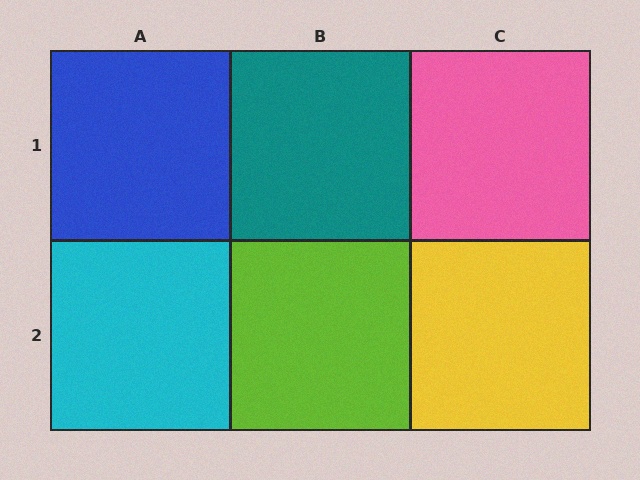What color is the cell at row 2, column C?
Yellow.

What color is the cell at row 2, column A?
Cyan.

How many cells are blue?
1 cell is blue.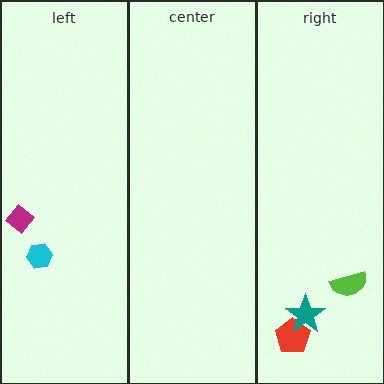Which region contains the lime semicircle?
The right region.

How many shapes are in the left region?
2.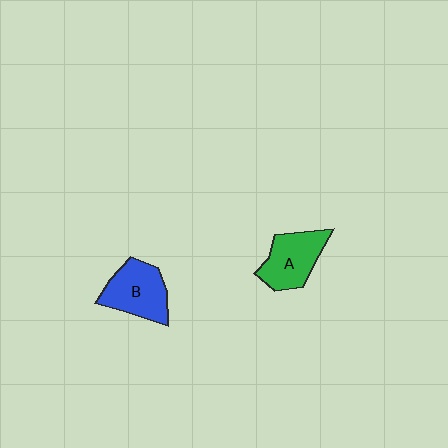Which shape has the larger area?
Shape B (blue).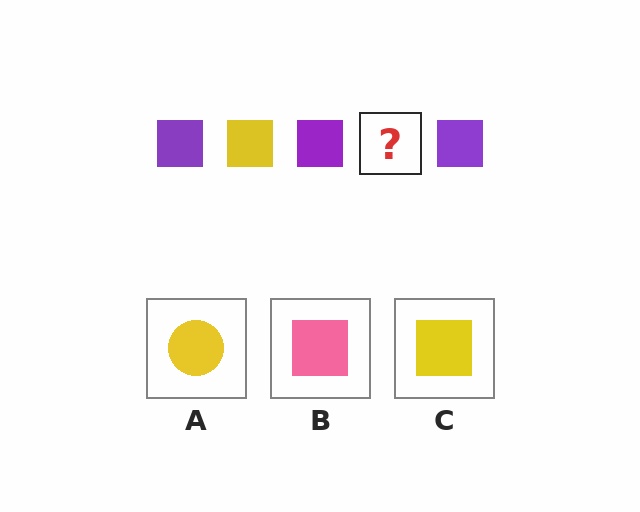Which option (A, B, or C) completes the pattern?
C.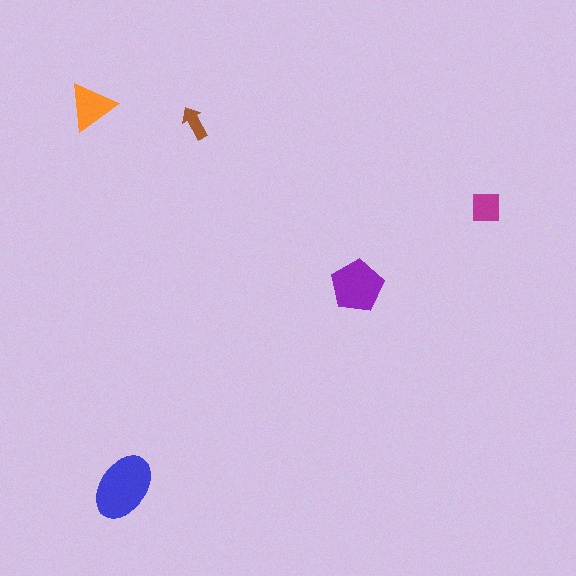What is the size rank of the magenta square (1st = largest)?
4th.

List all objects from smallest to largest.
The brown arrow, the magenta square, the orange triangle, the purple pentagon, the blue ellipse.